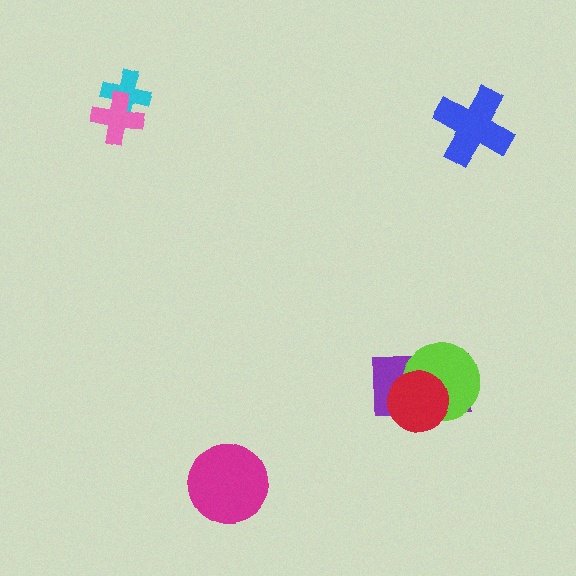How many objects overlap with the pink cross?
1 object overlaps with the pink cross.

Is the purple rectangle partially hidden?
Yes, it is partially covered by another shape.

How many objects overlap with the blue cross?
0 objects overlap with the blue cross.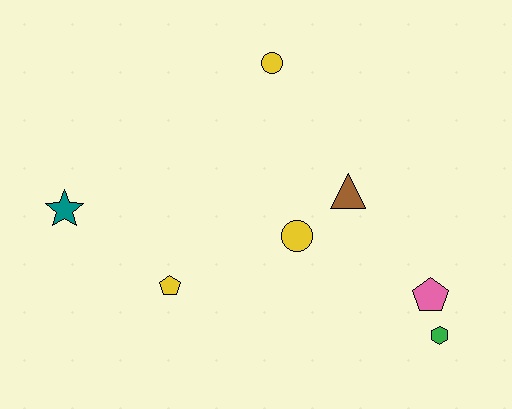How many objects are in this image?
There are 7 objects.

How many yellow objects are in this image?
There are 3 yellow objects.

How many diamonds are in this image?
There are no diamonds.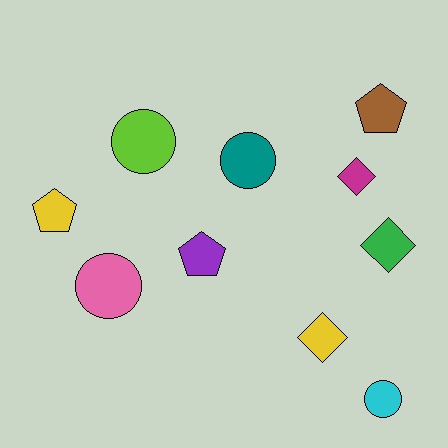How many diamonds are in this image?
There are 3 diamonds.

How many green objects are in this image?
There is 1 green object.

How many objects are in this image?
There are 10 objects.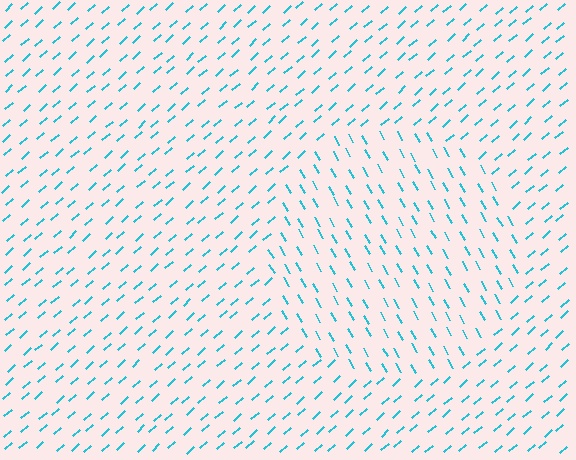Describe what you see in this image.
The image is filled with small cyan line segments. A circle region in the image has lines oriented differently from the surrounding lines, creating a visible texture boundary.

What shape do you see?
I see a circle.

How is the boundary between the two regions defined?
The boundary is defined purely by a change in line orientation (approximately 79 degrees difference). All lines are the same color and thickness.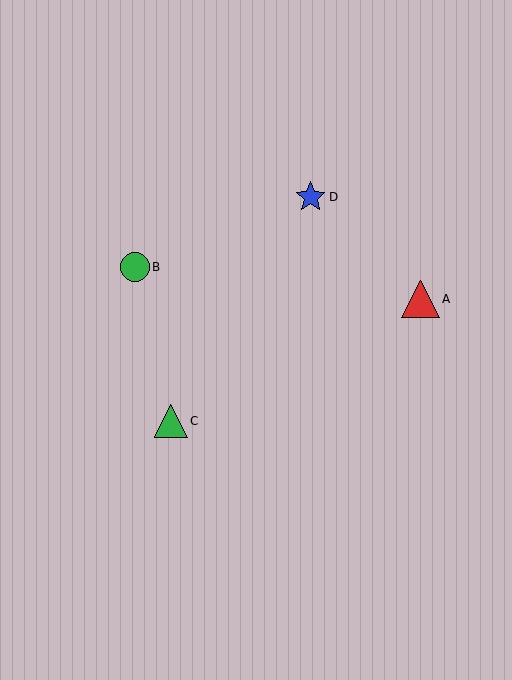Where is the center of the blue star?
The center of the blue star is at (311, 197).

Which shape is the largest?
The red triangle (labeled A) is the largest.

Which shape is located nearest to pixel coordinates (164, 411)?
The green triangle (labeled C) at (171, 421) is nearest to that location.